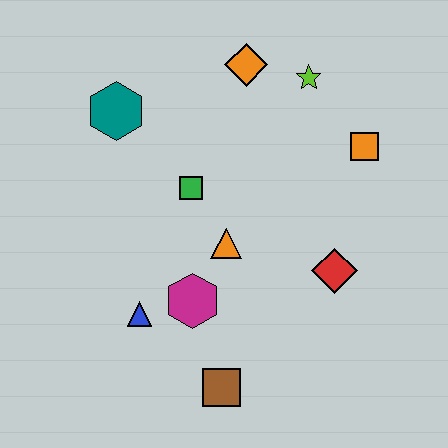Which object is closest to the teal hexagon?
The green square is closest to the teal hexagon.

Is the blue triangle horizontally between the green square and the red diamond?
No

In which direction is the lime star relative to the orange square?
The lime star is above the orange square.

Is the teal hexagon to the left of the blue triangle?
Yes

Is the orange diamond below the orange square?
No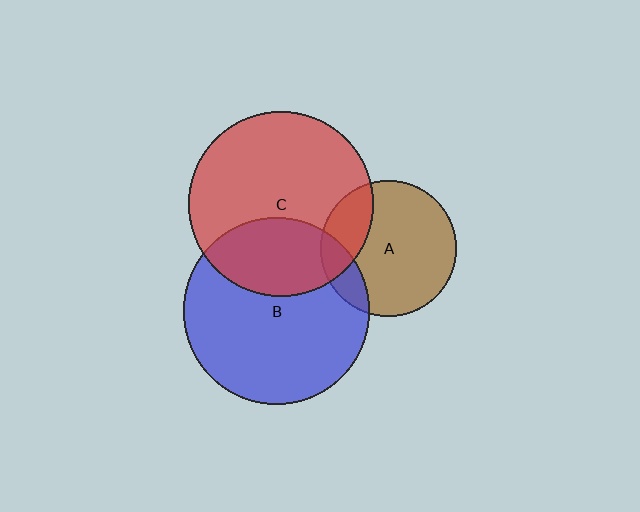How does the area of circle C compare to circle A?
Approximately 1.8 times.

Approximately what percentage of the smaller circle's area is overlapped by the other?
Approximately 25%.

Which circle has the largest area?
Circle B (blue).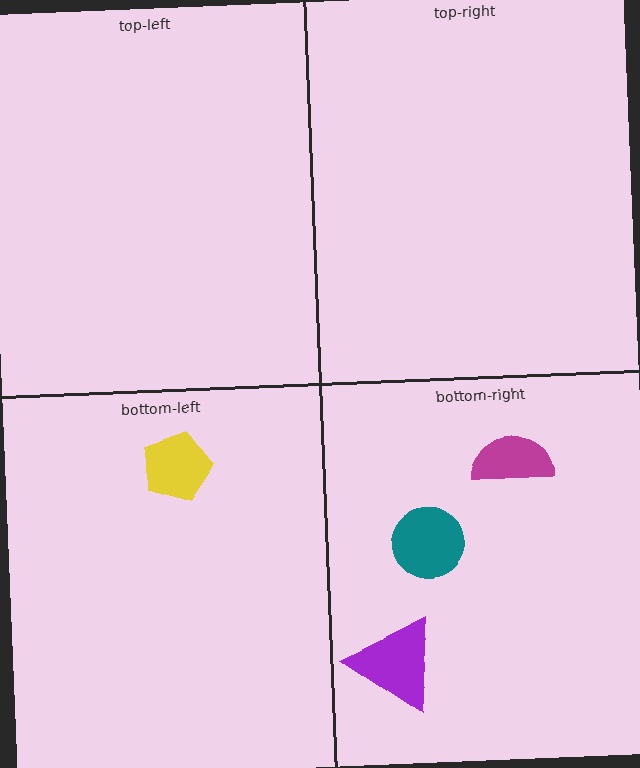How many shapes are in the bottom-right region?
3.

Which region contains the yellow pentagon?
The bottom-left region.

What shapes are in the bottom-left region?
The yellow pentagon.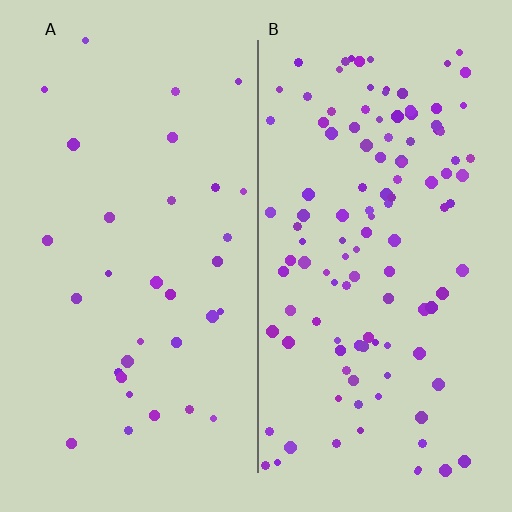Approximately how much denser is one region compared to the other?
Approximately 3.6× — region B over region A.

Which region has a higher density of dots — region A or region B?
B (the right).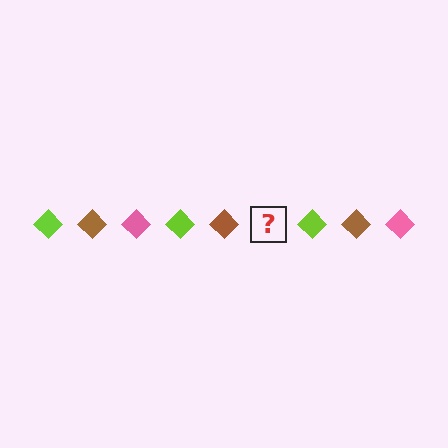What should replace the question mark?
The question mark should be replaced with a pink diamond.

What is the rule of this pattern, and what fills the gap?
The rule is that the pattern cycles through lime, brown, pink diamonds. The gap should be filled with a pink diamond.